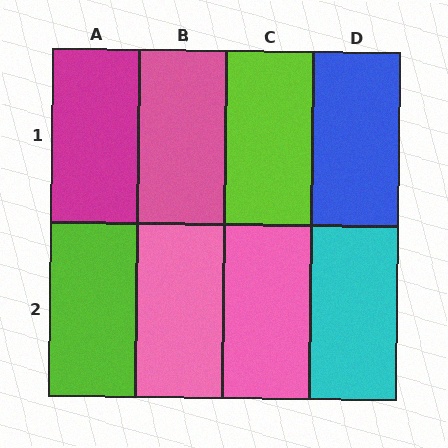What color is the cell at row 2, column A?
Lime.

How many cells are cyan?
1 cell is cyan.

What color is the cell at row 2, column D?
Cyan.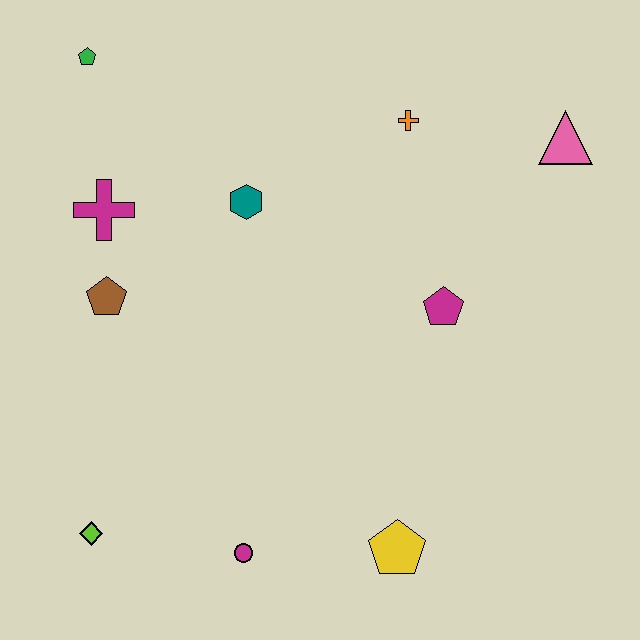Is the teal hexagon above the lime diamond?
Yes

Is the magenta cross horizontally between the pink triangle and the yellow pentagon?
No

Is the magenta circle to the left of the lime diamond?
No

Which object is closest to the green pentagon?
The magenta cross is closest to the green pentagon.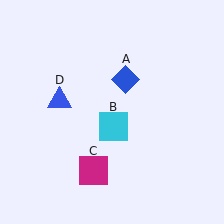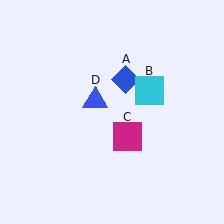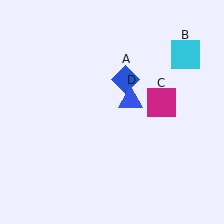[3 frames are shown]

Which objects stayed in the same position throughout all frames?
Blue diamond (object A) remained stationary.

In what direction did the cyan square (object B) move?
The cyan square (object B) moved up and to the right.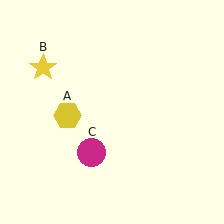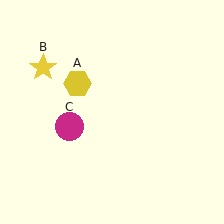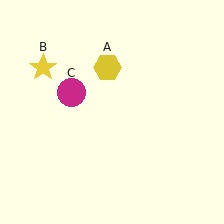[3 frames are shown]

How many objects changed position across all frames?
2 objects changed position: yellow hexagon (object A), magenta circle (object C).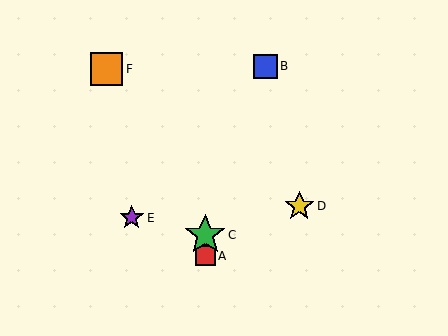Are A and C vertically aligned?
Yes, both are at x≈205.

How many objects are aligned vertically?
2 objects (A, C) are aligned vertically.